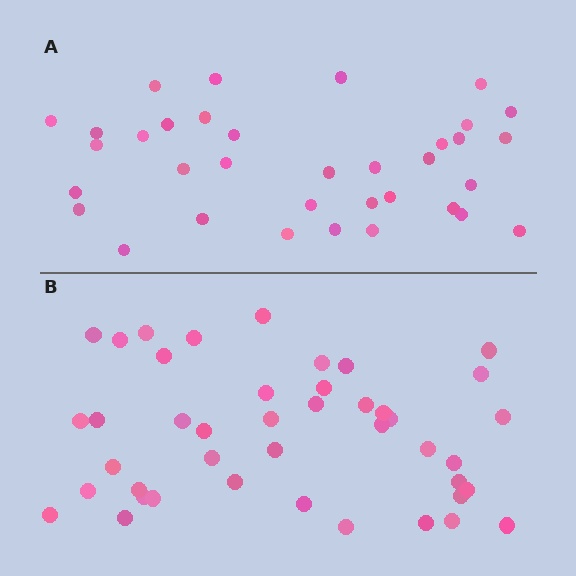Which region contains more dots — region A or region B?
Region B (the bottom region) has more dots.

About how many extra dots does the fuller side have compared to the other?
Region B has roughly 8 or so more dots than region A.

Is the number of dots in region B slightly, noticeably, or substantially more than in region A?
Region B has only slightly more — the two regions are fairly close. The ratio is roughly 1.2 to 1.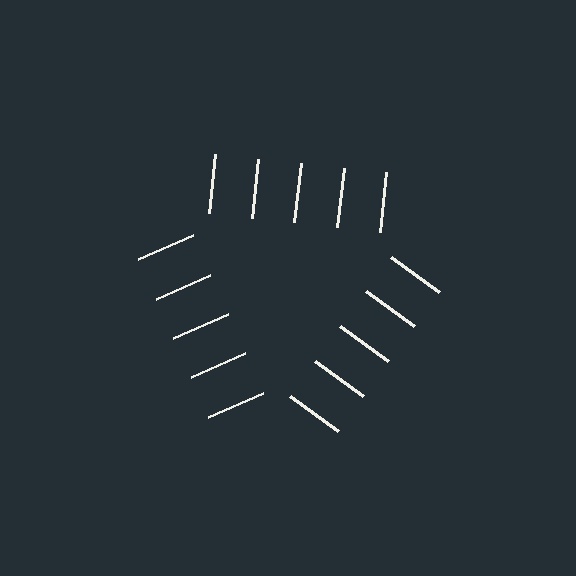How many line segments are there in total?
15 — 5 along each of the 3 edges.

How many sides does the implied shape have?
3 sides — the line-ends trace a triangle.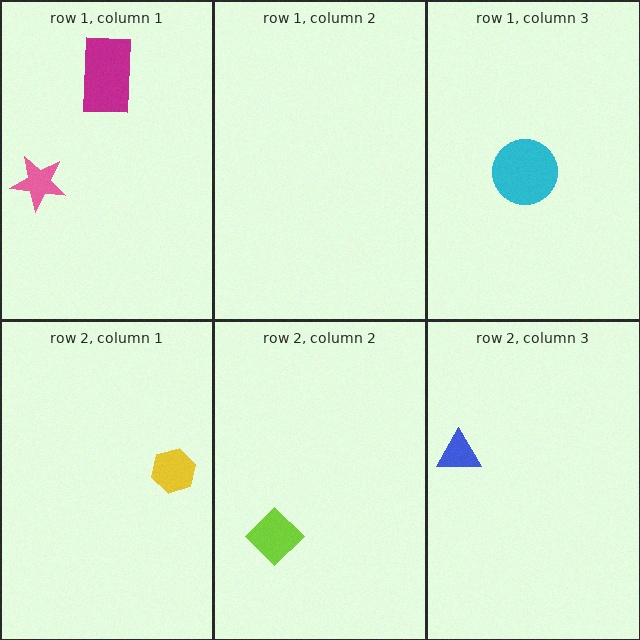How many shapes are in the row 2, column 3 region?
1.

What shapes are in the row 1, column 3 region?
The cyan circle.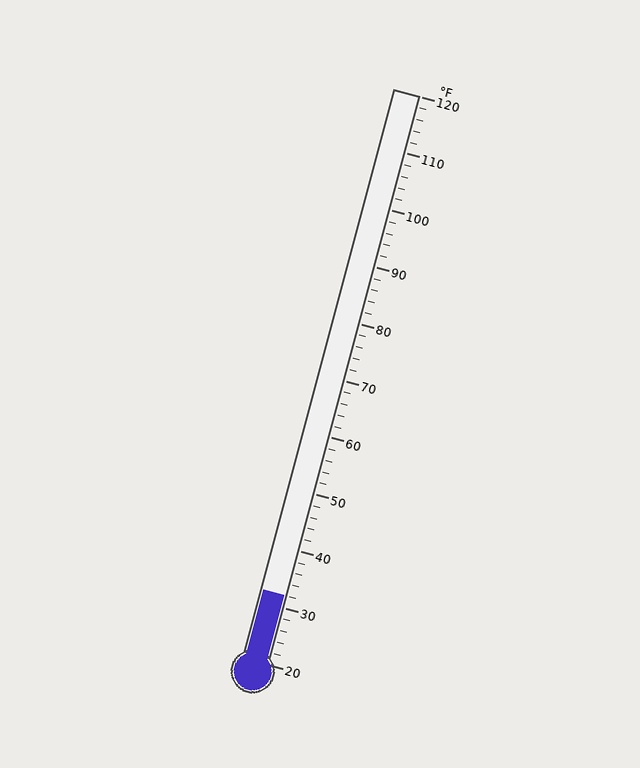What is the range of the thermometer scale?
The thermometer scale ranges from 20°F to 120°F.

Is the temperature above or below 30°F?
The temperature is above 30°F.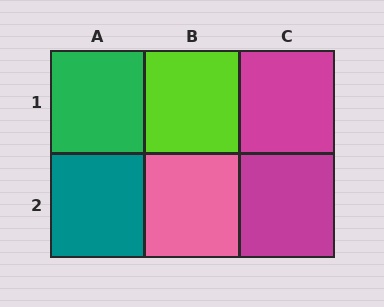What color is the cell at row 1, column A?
Green.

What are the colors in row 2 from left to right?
Teal, pink, magenta.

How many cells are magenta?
2 cells are magenta.